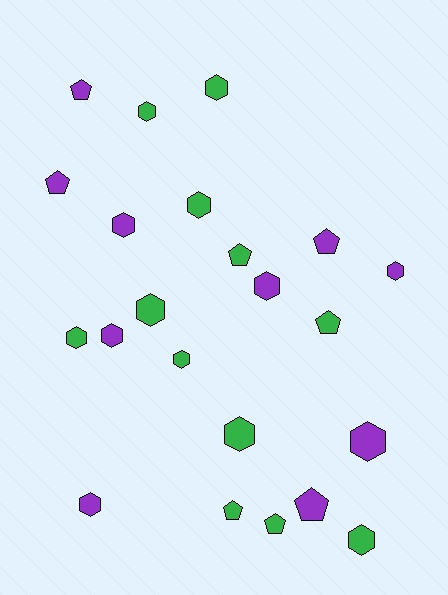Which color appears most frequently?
Green, with 12 objects.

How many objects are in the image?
There are 22 objects.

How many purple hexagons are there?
There are 6 purple hexagons.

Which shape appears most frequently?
Hexagon, with 14 objects.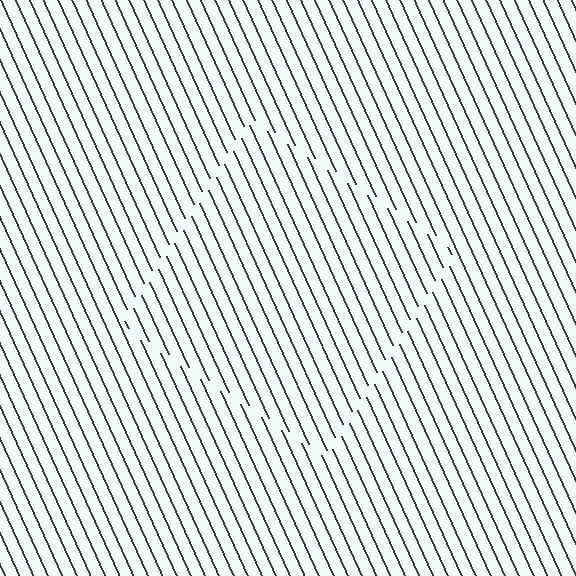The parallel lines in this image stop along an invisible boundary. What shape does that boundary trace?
An illusory square. The interior of the shape contains the same grating, shifted by half a period — the contour is defined by the phase discontinuity where line-ends from the inner and outer gratings abut.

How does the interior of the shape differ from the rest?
The interior of the shape contains the same grating, shifted by half a period — the contour is defined by the phase discontinuity where line-ends from the inner and outer gratings abut.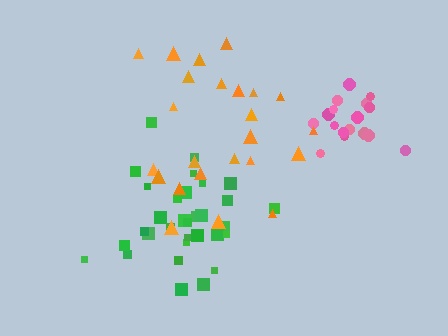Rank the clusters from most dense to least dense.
pink, green, orange.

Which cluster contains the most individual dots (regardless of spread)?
Green (32).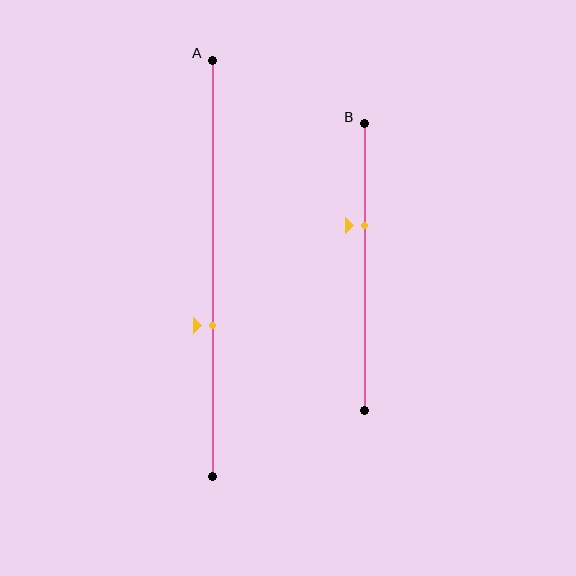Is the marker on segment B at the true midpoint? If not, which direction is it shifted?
No, the marker on segment B is shifted upward by about 15% of the segment length.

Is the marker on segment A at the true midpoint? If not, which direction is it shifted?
No, the marker on segment A is shifted downward by about 14% of the segment length.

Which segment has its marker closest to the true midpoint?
Segment A has its marker closest to the true midpoint.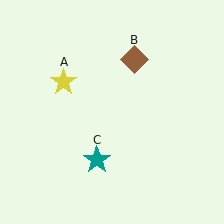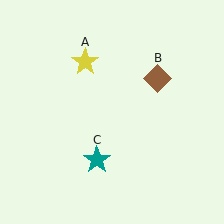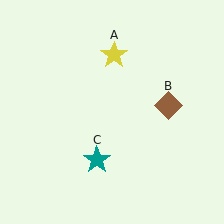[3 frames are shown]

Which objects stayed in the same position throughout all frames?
Teal star (object C) remained stationary.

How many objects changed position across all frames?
2 objects changed position: yellow star (object A), brown diamond (object B).